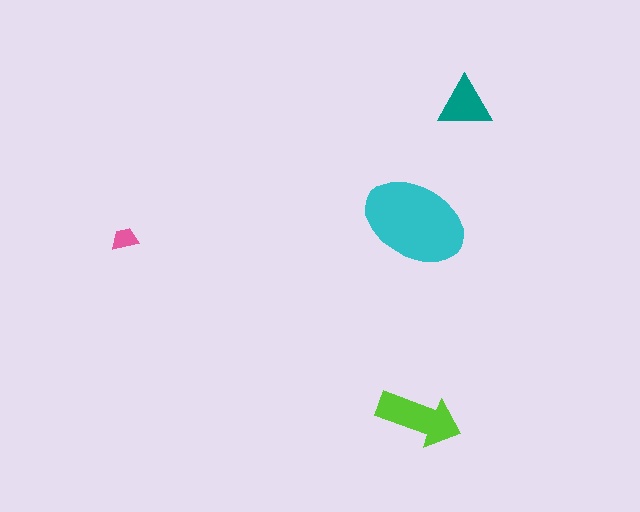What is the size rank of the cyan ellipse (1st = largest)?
1st.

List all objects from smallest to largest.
The pink trapezoid, the teal triangle, the lime arrow, the cyan ellipse.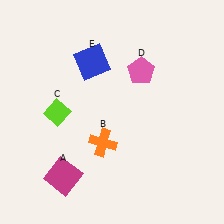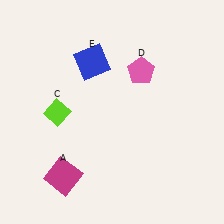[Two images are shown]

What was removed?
The orange cross (B) was removed in Image 2.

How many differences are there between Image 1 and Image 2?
There is 1 difference between the two images.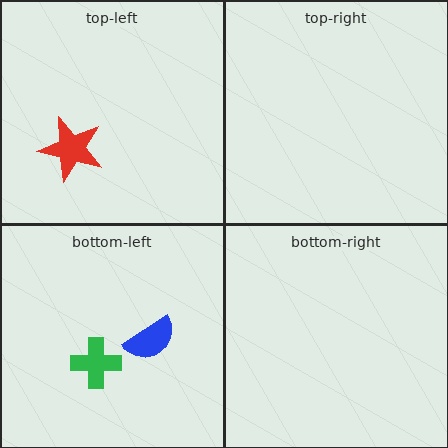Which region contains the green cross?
The bottom-left region.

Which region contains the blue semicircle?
The bottom-left region.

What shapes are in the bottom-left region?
The blue semicircle, the green cross.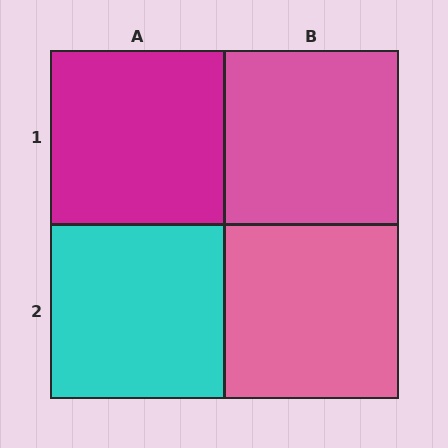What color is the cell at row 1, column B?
Pink.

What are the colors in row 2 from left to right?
Cyan, pink.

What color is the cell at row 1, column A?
Magenta.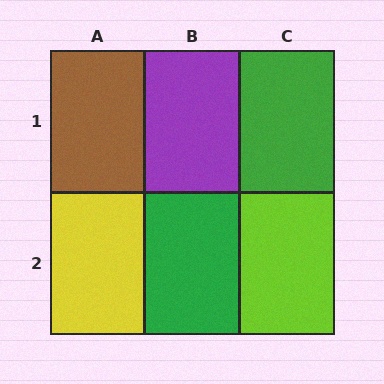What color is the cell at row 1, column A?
Brown.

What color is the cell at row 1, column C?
Green.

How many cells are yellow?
1 cell is yellow.